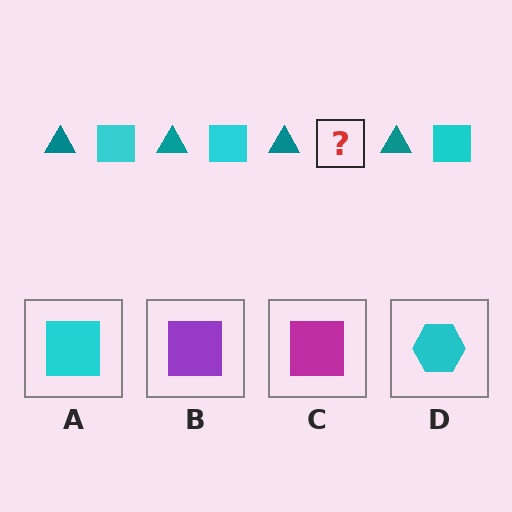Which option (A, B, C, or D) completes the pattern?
A.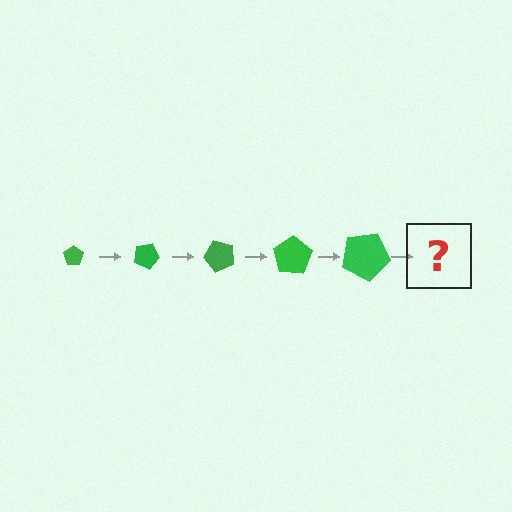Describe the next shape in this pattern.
It should be a pentagon, larger than the previous one and rotated 125 degrees from the start.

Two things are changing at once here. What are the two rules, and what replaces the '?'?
The two rules are that the pentagon grows larger each step and it rotates 25 degrees each step. The '?' should be a pentagon, larger than the previous one and rotated 125 degrees from the start.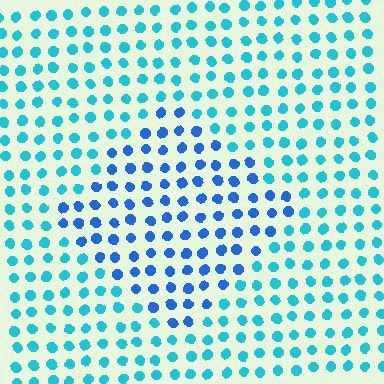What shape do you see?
I see a diamond.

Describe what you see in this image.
The image is filled with small cyan elements in a uniform arrangement. A diamond-shaped region is visible where the elements are tinted to a slightly different hue, forming a subtle color boundary.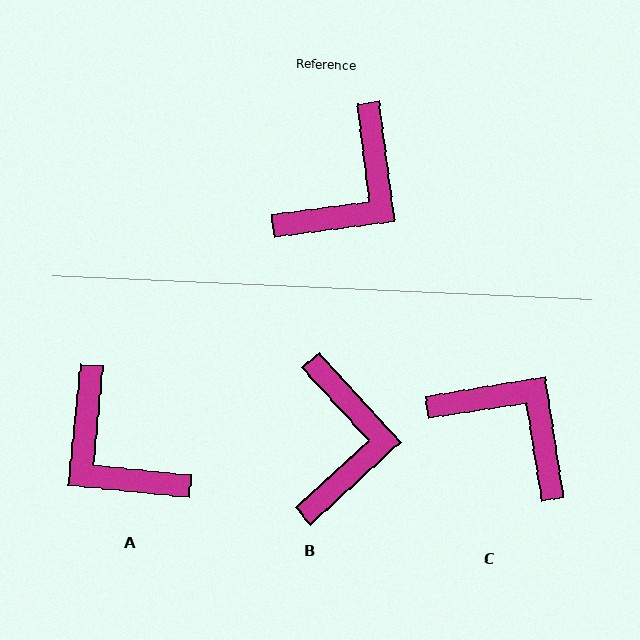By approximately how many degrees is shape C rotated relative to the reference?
Approximately 92 degrees counter-clockwise.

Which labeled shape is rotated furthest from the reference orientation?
A, about 103 degrees away.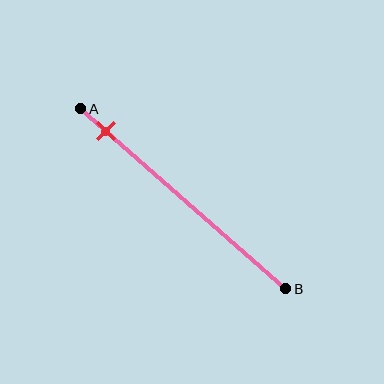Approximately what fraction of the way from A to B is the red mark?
The red mark is approximately 15% of the way from A to B.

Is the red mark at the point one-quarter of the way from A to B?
No, the mark is at about 15% from A, not at the 25% one-quarter point.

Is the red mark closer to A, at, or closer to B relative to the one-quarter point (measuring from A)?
The red mark is closer to point A than the one-quarter point of segment AB.